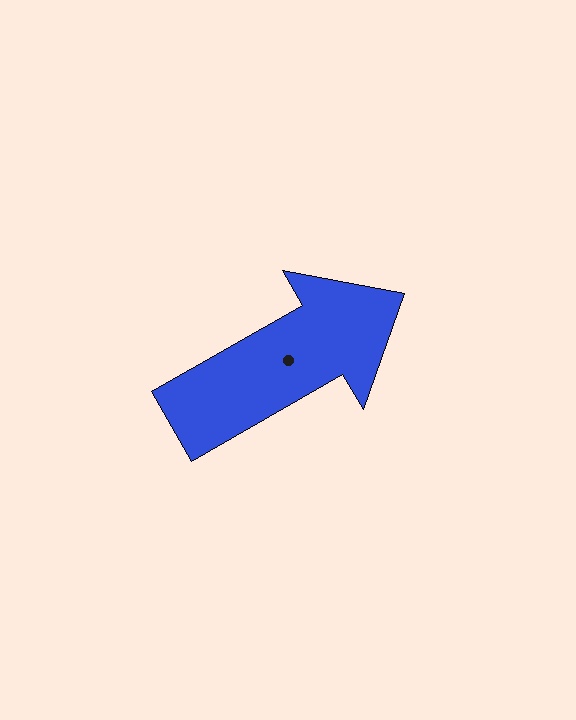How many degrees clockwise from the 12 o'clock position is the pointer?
Approximately 60 degrees.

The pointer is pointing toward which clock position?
Roughly 2 o'clock.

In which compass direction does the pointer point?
Northeast.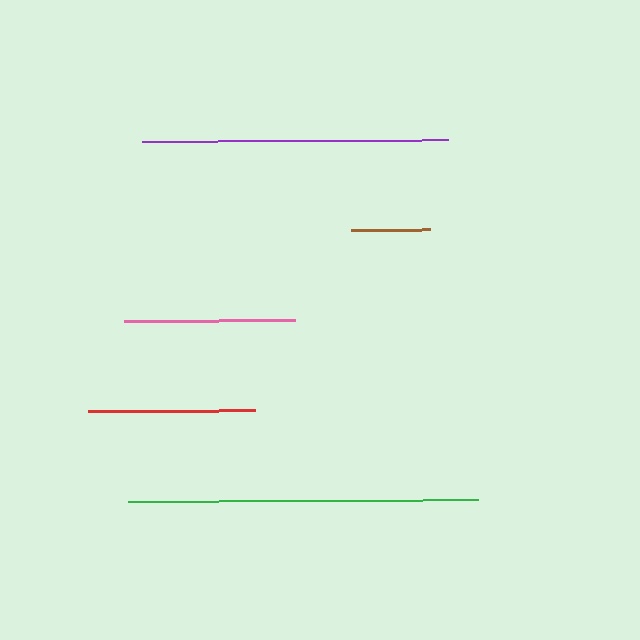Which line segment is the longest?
The green line is the longest at approximately 350 pixels.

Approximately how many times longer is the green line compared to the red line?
The green line is approximately 2.1 times the length of the red line.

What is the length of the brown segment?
The brown segment is approximately 79 pixels long.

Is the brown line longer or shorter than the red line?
The red line is longer than the brown line.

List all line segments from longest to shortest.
From longest to shortest: green, purple, pink, red, brown.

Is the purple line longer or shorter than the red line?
The purple line is longer than the red line.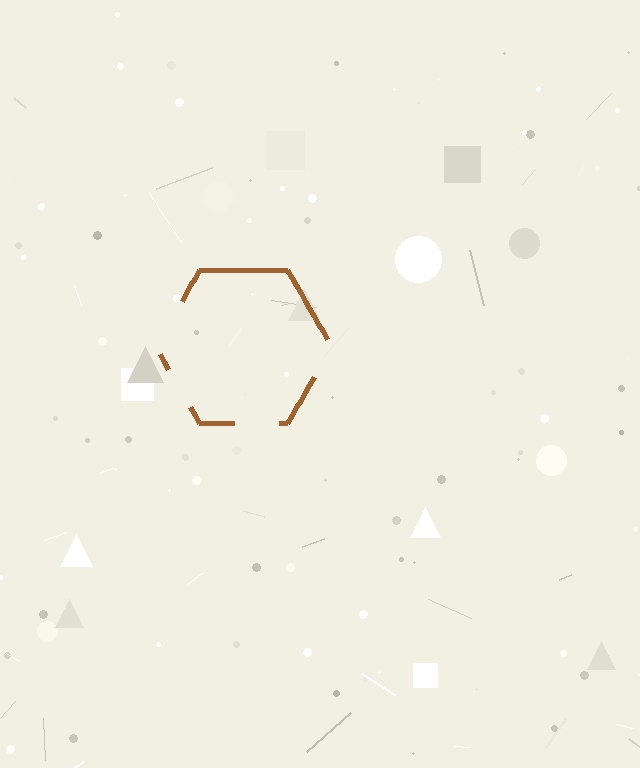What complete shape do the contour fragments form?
The contour fragments form a hexagon.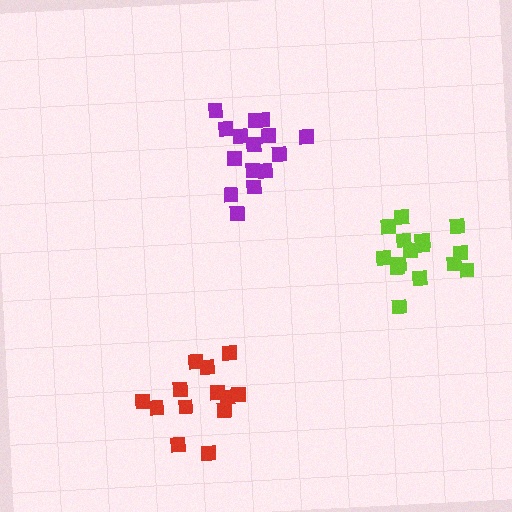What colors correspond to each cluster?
The clusters are colored: purple, lime, red.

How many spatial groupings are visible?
There are 3 spatial groupings.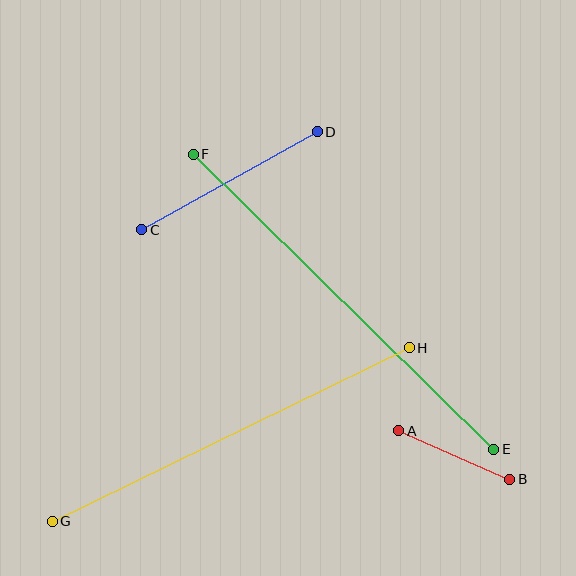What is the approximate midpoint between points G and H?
The midpoint is at approximately (231, 435) pixels.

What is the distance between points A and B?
The distance is approximately 121 pixels.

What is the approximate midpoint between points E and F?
The midpoint is at approximately (343, 302) pixels.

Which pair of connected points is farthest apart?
Points E and F are farthest apart.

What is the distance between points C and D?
The distance is approximately 201 pixels.